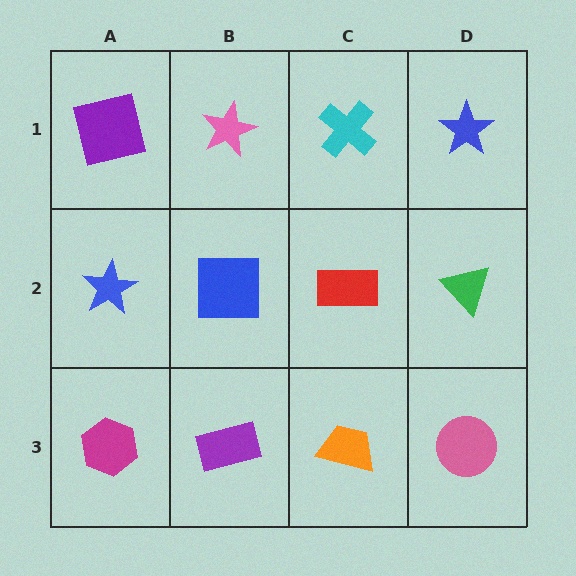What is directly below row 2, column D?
A pink circle.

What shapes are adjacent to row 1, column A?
A blue star (row 2, column A), a pink star (row 1, column B).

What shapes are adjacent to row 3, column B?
A blue square (row 2, column B), a magenta hexagon (row 3, column A), an orange trapezoid (row 3, column C).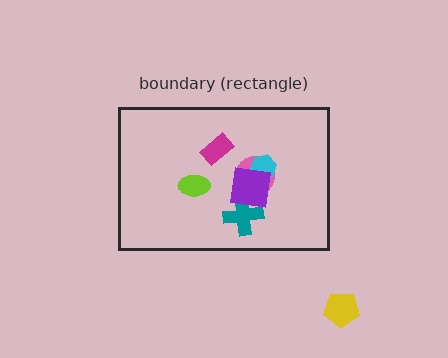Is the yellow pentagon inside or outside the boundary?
Outside.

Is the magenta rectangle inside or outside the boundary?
Inside.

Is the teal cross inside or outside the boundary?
Inside.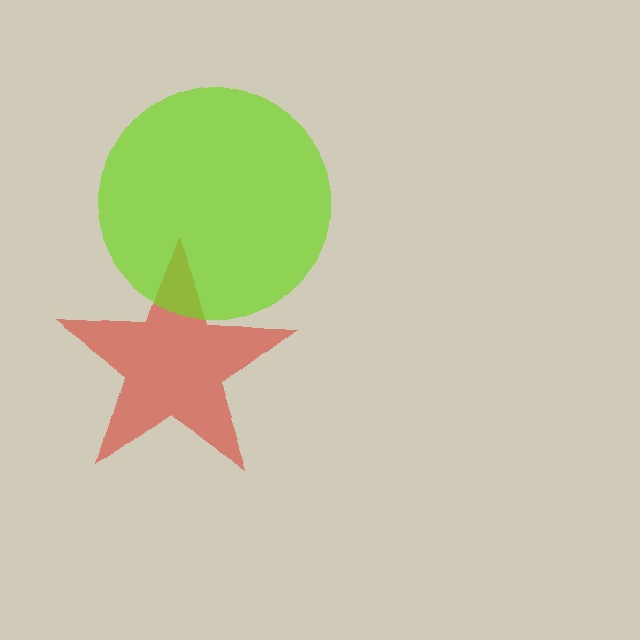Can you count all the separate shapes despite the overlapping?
Yes, there are 2 separate shapes.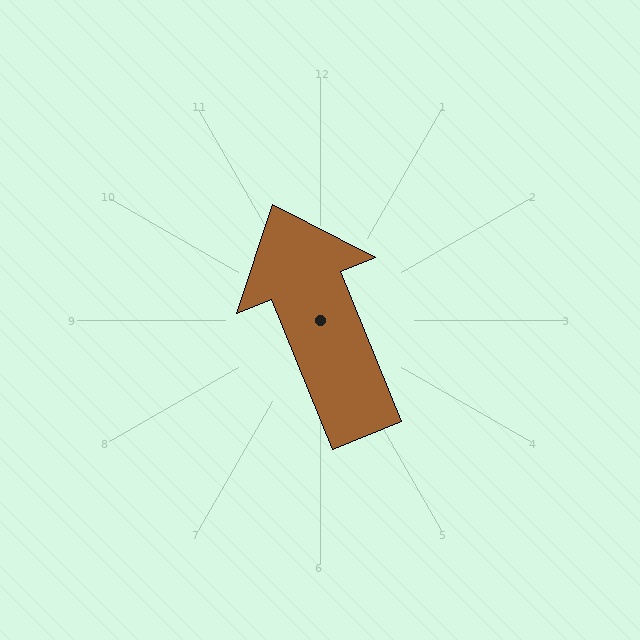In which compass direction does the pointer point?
North.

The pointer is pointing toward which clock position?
Roughly 11 o'clock.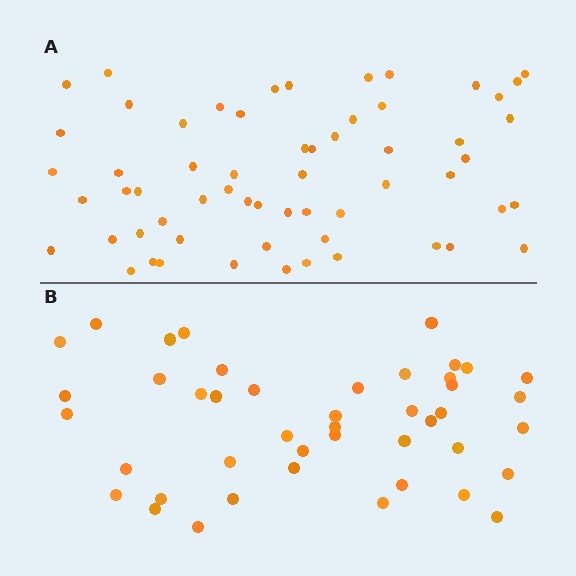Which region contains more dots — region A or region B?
Region A (the top region) has more dots.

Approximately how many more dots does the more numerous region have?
Region A has approximately 15 more dots than region B.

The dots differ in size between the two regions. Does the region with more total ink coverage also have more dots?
No. Region B has more total ink coverage because its dots are larger, but region A actually contains more individual dots. Total area can be misleading — the number of items is what matters here.